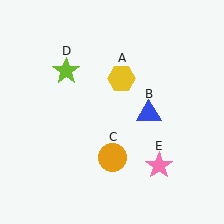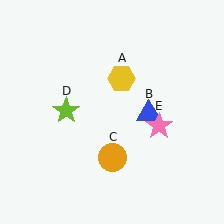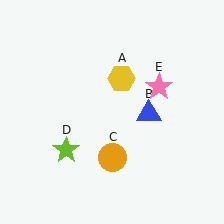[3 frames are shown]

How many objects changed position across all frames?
2 objects changed position: lime star (object D), pink star (object E).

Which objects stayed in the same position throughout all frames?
Yellow hexagon (object A) and blue triangle (object B) and orange circle (object C) remained stationary.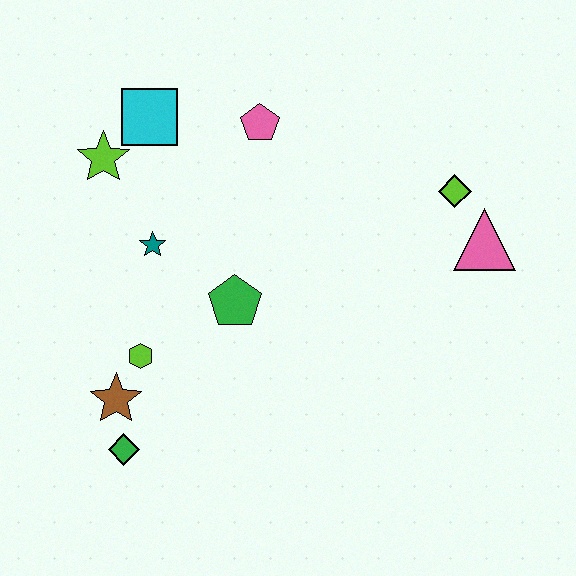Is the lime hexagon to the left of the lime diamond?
Yes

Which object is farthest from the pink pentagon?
The green diamond is farthest from the pink pentagon.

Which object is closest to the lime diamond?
The pink triangle is closest to the lime diamond.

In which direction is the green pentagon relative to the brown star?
The green pentagon is to the right of the brown star.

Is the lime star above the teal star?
Yes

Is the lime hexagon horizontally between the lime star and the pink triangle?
Yes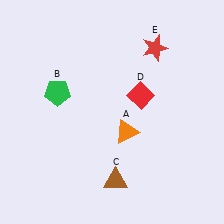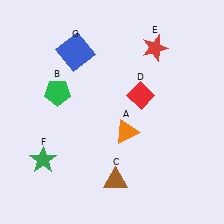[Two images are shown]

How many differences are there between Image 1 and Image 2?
There are 2 differences between the two images.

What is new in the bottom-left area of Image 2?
A green star (F) was added in the bottom-left area of Image 2.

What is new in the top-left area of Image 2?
A blue square (G) was added in the top-left area of Image 2.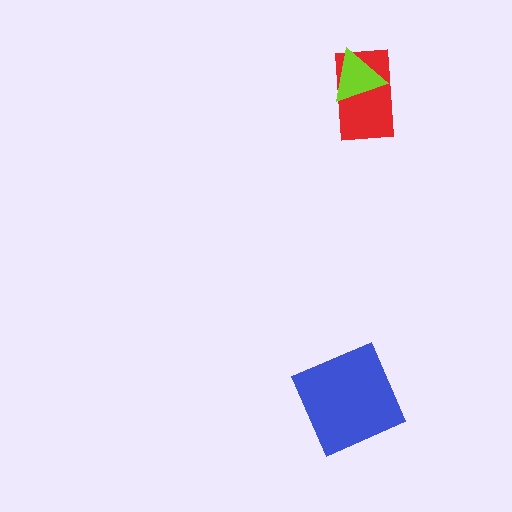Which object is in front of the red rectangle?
The lime triangle is in front of the red rectangle.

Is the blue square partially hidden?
No, no other shape covers it.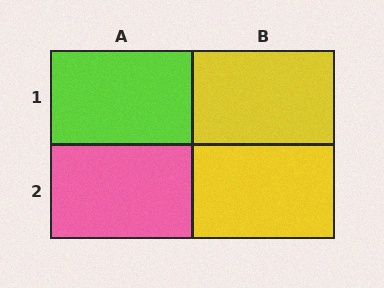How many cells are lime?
1 cell is lime.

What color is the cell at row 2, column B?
Yellow.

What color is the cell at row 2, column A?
Pink.